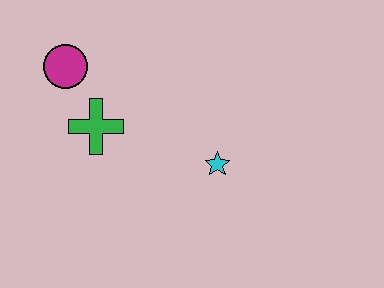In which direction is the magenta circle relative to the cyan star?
The magenta circle is to the left of the cyan star.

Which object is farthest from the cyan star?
The magenta circle is farthest from the cyan star.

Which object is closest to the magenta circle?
The green cross is closest to the magenta circle.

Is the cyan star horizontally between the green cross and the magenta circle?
No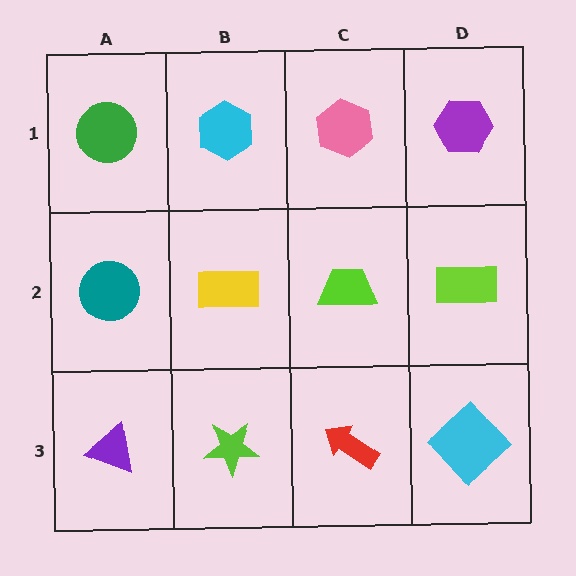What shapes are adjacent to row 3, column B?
A yellow rectangle (row 2, column B), a purple triangle (row 3, column A), a red arrow (row 3, column C).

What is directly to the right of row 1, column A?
A cyan hexagon.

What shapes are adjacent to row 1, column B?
A yellow rectangle (row 2, column B), a green circle (row 1, column A), a pink hexagon (row 1, column C).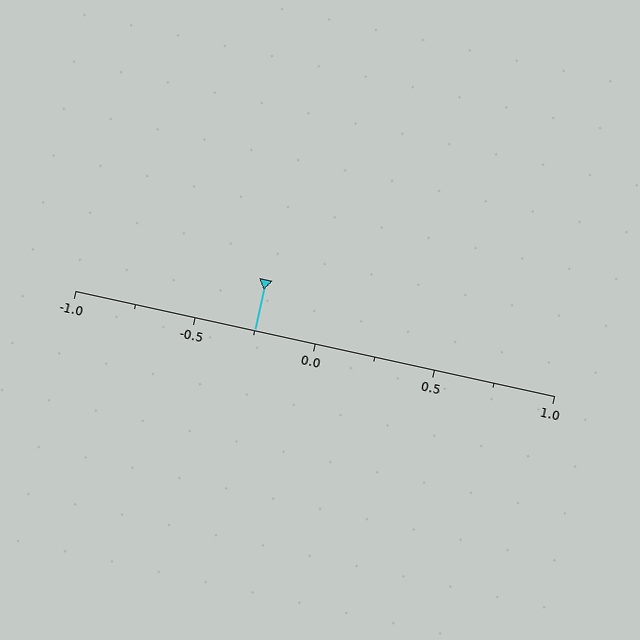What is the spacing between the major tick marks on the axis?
The major ticks are spaced 0.5 apart.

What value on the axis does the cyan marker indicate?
The marker indicates approximately -0.25.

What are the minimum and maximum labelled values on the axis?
The axis runs from -1.0 to 1.0.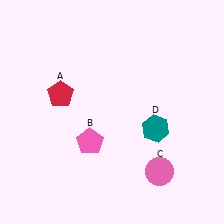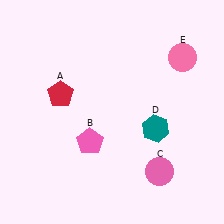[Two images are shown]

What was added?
A pink circle (E) was added in Image 2.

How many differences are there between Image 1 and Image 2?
There is 1 difference between the two images.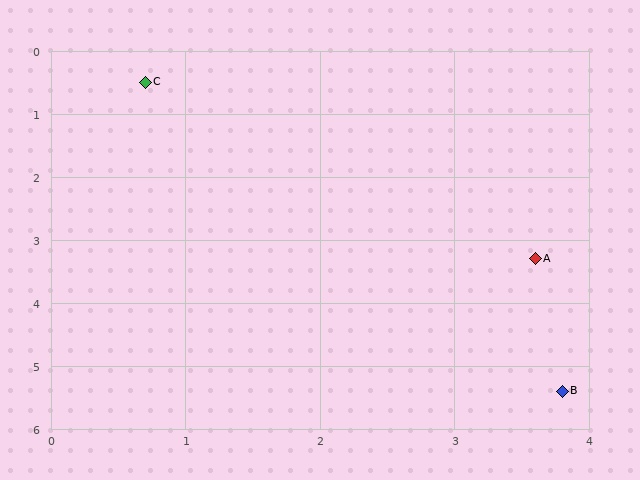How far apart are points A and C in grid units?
Points A and C are about 4.0 grid units apart.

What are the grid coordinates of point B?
Point B is at approximately (3.8, 5.4).